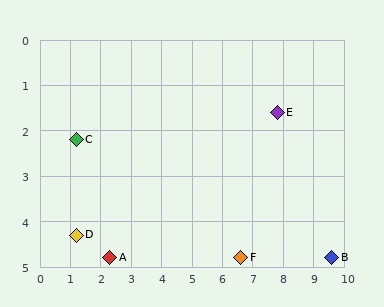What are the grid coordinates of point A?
Point A is at approximately (2.3, 4.8).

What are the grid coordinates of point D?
Point D is at approximately (1.2, 4.3).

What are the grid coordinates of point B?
Point B is at approximately (9.6, 4.8).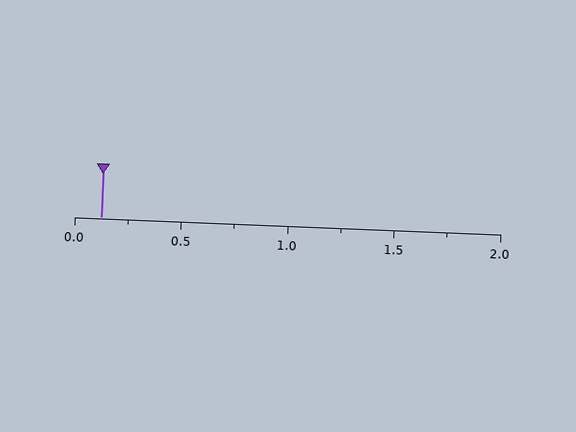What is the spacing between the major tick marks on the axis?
The major ticks are spaced 0.5 apart.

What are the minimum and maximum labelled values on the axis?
The axis runs from 0.0 to 2.0.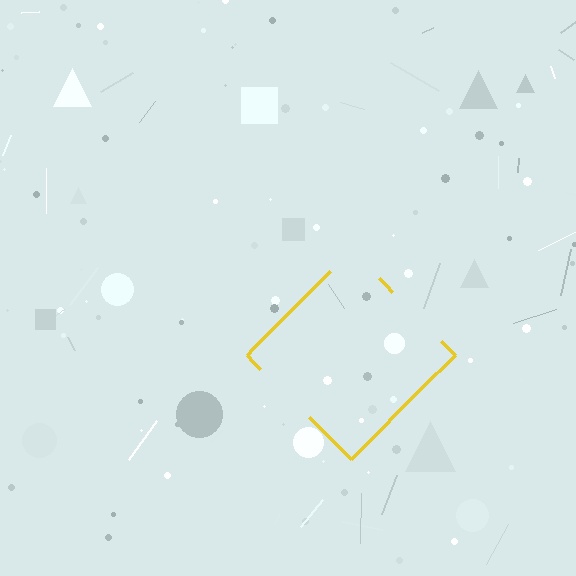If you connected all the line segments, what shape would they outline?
They would outline a diamond.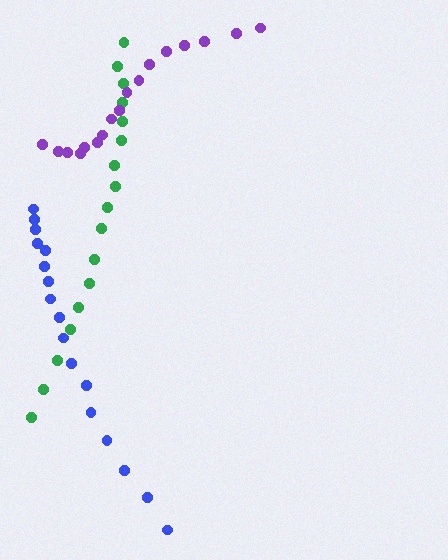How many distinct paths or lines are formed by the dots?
There are 3 distinct paths.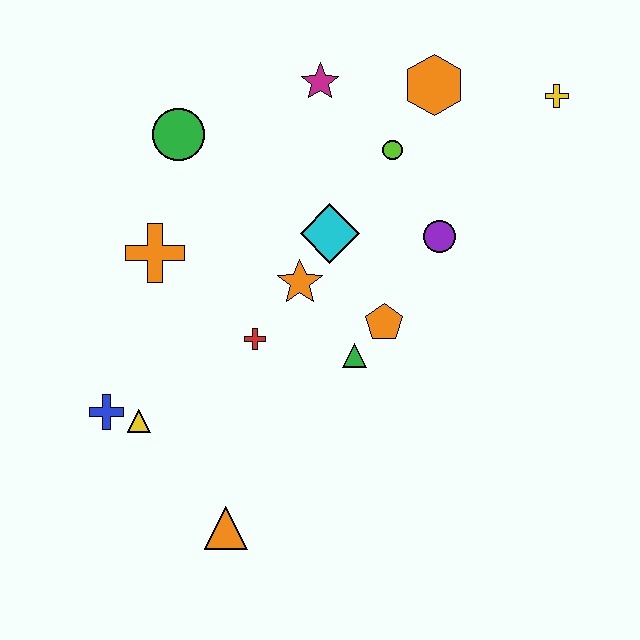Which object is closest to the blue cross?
The yellow triangle is closest to the blue cross.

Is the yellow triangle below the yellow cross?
Yes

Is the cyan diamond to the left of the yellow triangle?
No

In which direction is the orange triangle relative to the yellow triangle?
The orange triangle is below the yellow triangle.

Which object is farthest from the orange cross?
The yellow cross is farthest from the orange cross.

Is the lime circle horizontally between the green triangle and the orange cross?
No